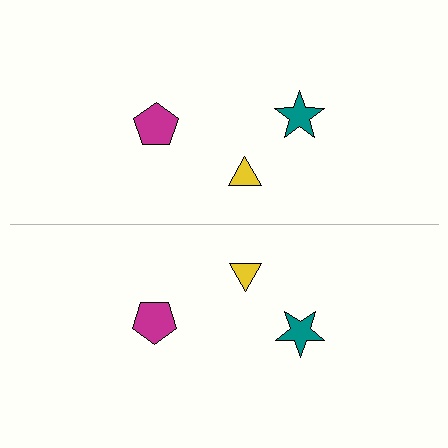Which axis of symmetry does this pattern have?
The pattern has a horizontal axis of symmetry running through the center of the image.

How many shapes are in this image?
There are 6 shapes in this image.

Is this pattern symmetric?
Yes, this pattern has bilateral (reflection) symmetry.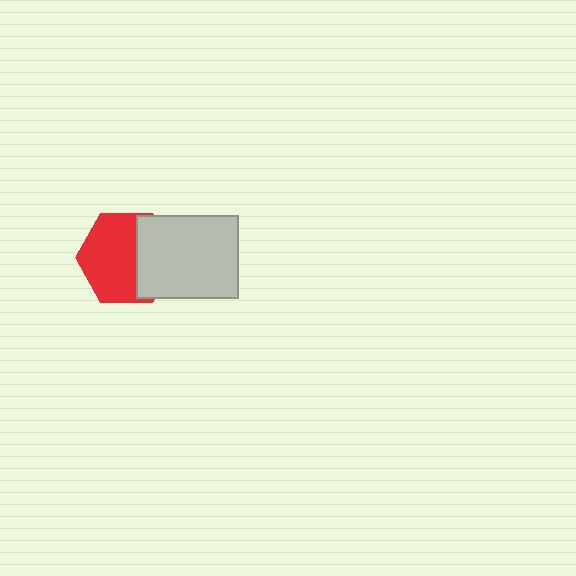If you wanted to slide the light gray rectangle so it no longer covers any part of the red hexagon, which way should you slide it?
Slide it right — that is the most direct way to separate the two shapes.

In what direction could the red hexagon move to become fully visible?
The red hexagon could move left. That would shift it out from behind the light gray rectangle entirely.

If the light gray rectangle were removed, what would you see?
You would see the complete red hexagon.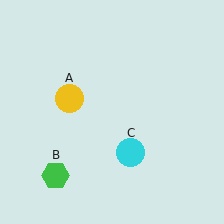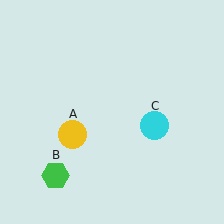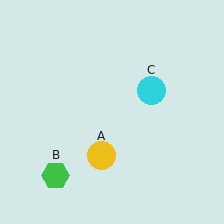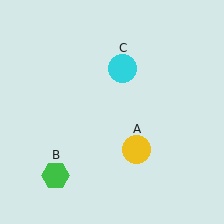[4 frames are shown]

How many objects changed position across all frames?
2 objects changed position: yellow circle (object A), cyan circle (object C).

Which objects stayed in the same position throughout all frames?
Green hexagon (object B) remained stationary.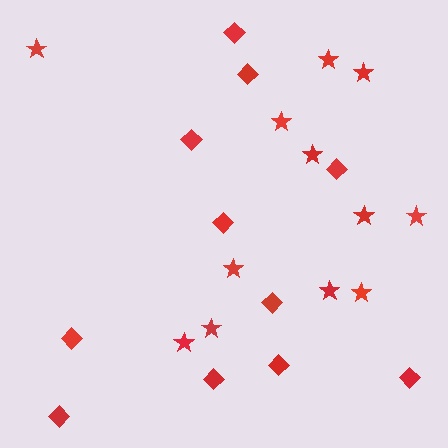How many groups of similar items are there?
There are 2 groups: one group of diamonds (11) and one group of stars (12).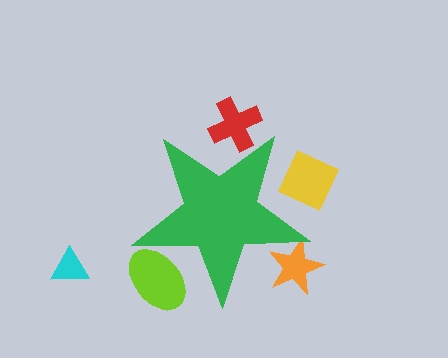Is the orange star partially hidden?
Yes, the orange star is partially hidden behind the green star.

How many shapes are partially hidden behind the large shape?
4 shapes are partially hidden.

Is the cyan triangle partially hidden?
No, the cyan triangle is fully visible.